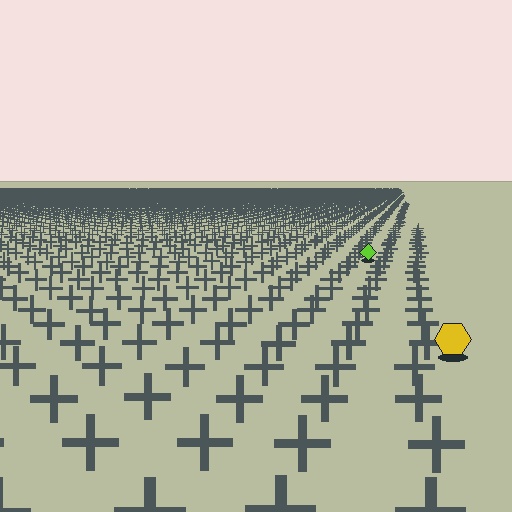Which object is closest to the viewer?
The yellow hexagon is closest. The texture marks near it are larger and more spread out.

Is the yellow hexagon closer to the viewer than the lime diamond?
Yes. The yellow hexagon is closer — you can tell from the texture gradient: the ground texture is coarser near it.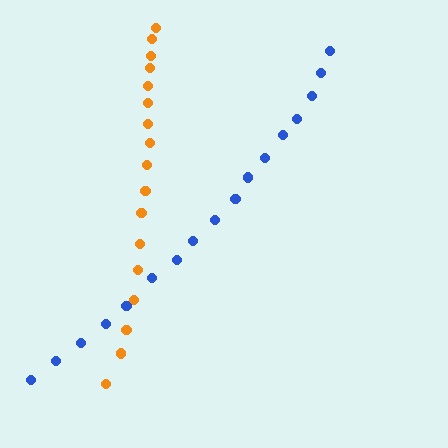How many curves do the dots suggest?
There are 2 distinct paths.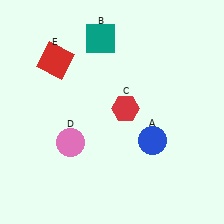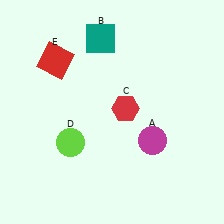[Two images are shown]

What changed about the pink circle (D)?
In Image 1, D is pink. In Image 2, it changed to lime.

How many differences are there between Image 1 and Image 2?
There are 2 differences between the two images.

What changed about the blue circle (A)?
In Image 1, A is blue. In Image 2, it changed to magenta.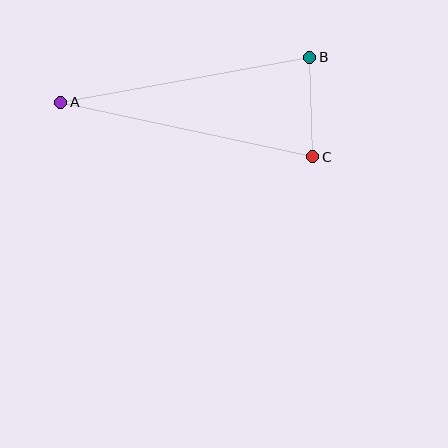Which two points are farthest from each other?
Points A and C are farthest from each other.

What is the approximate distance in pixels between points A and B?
The distance between A and B is approximately 253 pixels.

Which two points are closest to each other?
Points B and C are closest to each other.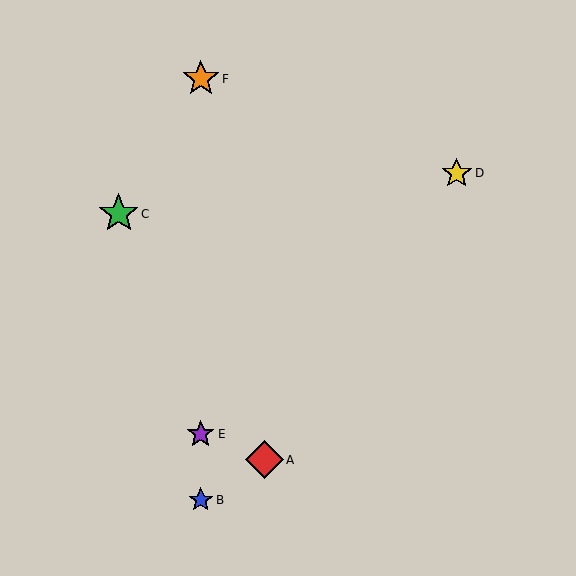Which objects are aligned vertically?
Objects B, E, F are aligned vertically.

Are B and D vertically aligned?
No, B is at x≈201 and D is at x≈457.